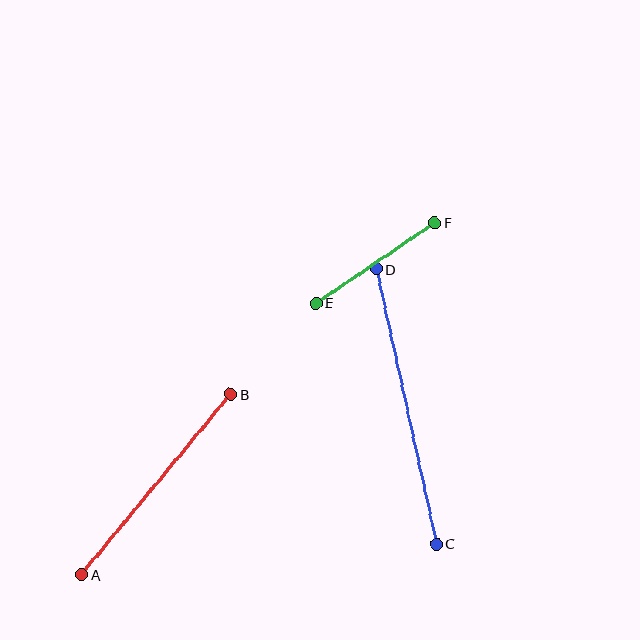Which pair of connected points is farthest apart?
Points C and D are farthest apart.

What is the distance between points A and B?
The distance is approximately 234 pixels.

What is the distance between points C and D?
The distance is approximately 281 pixels.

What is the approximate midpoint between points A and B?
The midpoint is at approximately (156, 484) pixels.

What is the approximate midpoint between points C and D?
The midpoint is at approximately (406, 406) pixels.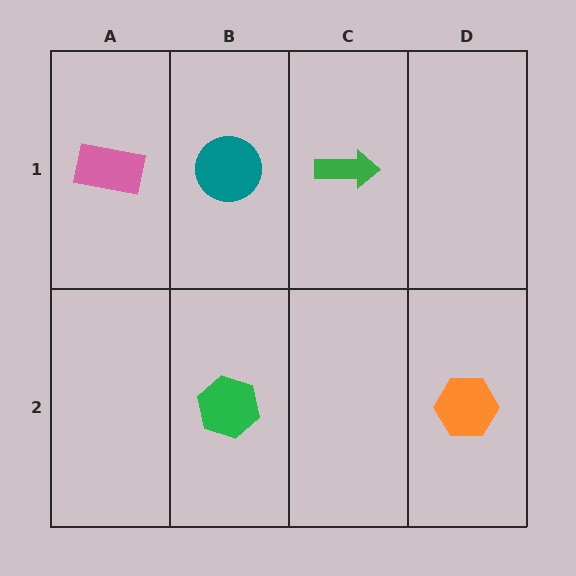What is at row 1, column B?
A teal circle.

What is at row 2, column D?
An orange hexagon.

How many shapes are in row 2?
2 shapes.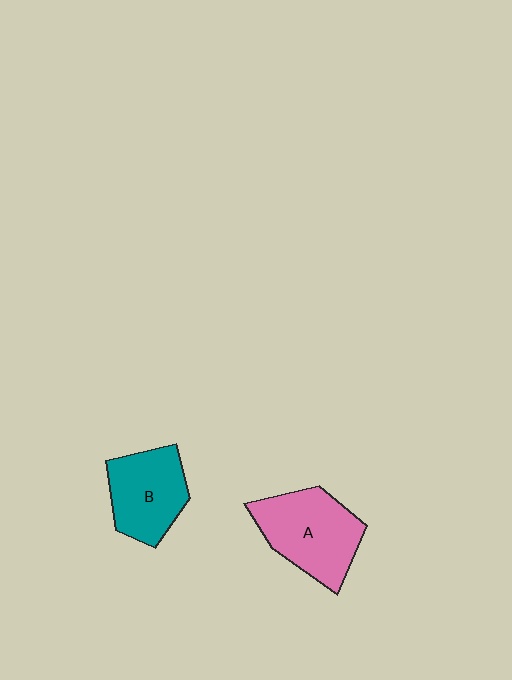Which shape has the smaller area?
Shape B (teal).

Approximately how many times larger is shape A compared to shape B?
Approximately 1.2 times.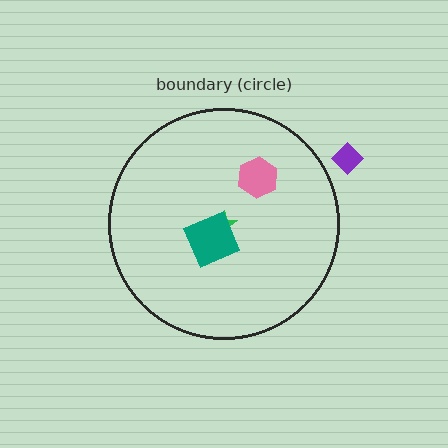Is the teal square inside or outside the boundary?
Inside.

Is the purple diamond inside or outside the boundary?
Outside.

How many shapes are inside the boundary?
3 inside, 1 outside.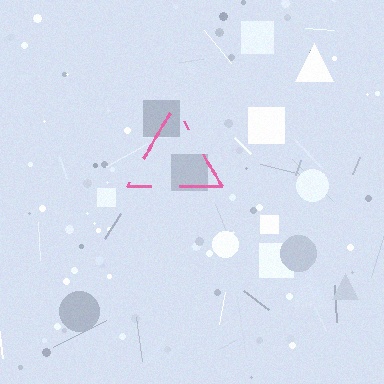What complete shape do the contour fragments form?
The contour fragments form a triangle.